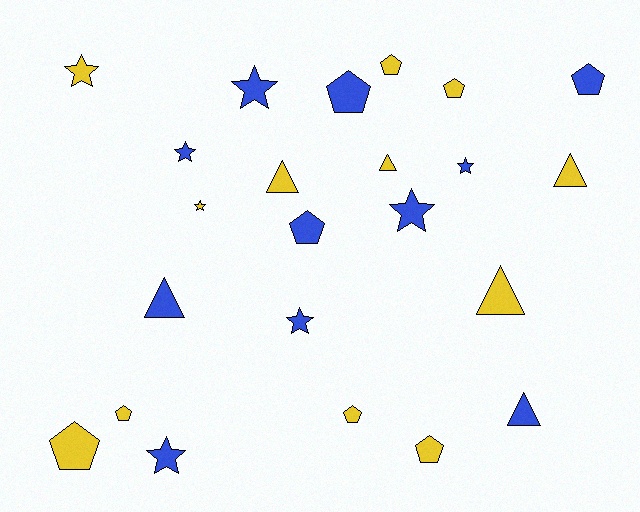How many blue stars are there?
There are 6 blue stars.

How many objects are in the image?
There are 23 objects.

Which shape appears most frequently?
Pentagon, with 9 objects.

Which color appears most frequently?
Yellow, with 12 objects.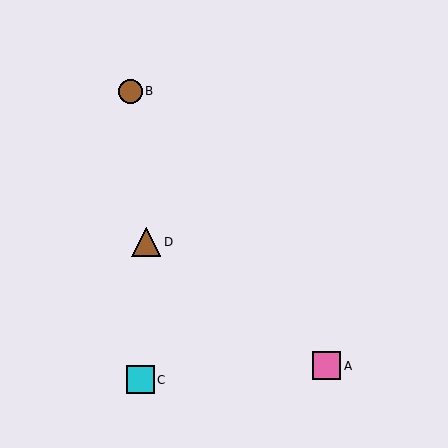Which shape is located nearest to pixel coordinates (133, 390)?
The cyan square (labeled C) at (140, 380) is nearest to that location.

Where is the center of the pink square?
The center of the pink square is at (327, 366).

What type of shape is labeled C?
Shape C is a cyan square.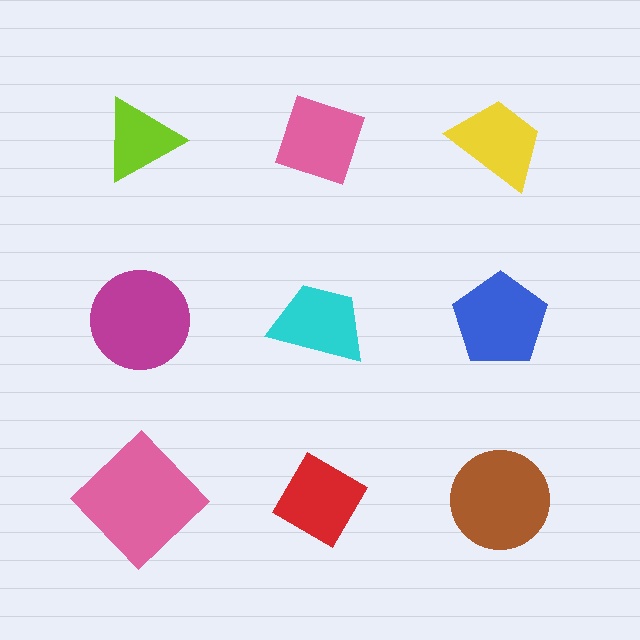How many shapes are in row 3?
3 shapes.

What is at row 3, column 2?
A red diamond.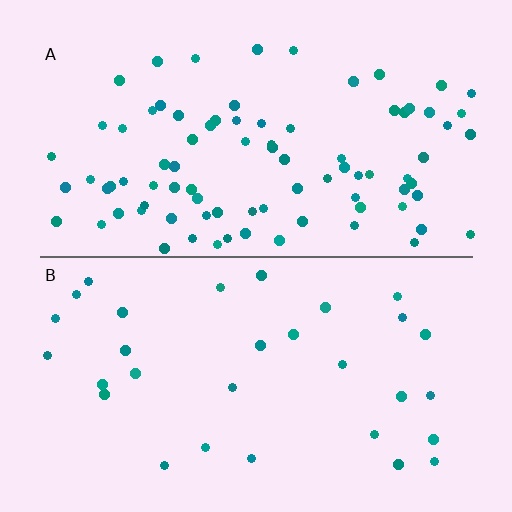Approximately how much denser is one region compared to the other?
Approximately 2.9× — region A over region B.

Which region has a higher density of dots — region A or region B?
A (the top).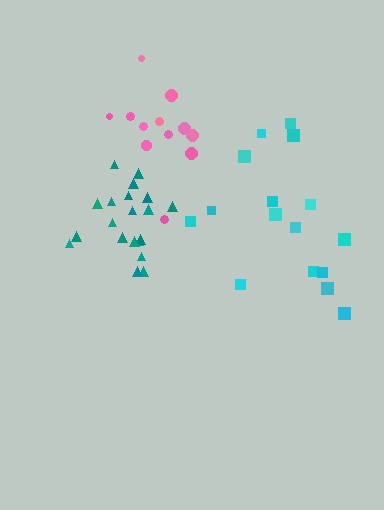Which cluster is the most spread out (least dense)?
Cyan.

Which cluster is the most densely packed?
Teal.